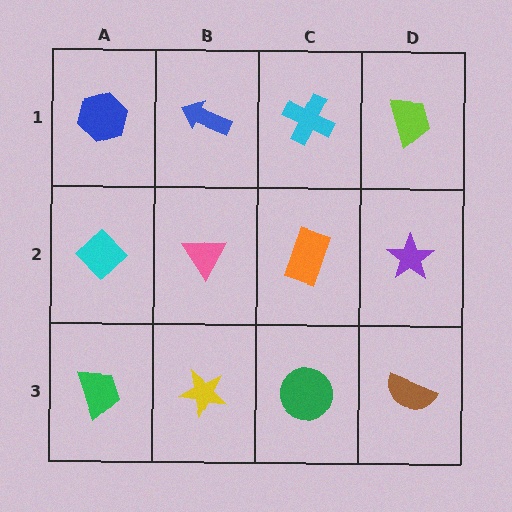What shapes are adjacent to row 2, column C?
A cyan cross (row 1, column C), a green circle (row 3, column C), a pink triangle (row 2, column B), a purple star (row 2, column D).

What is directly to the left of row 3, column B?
A green trapezoid.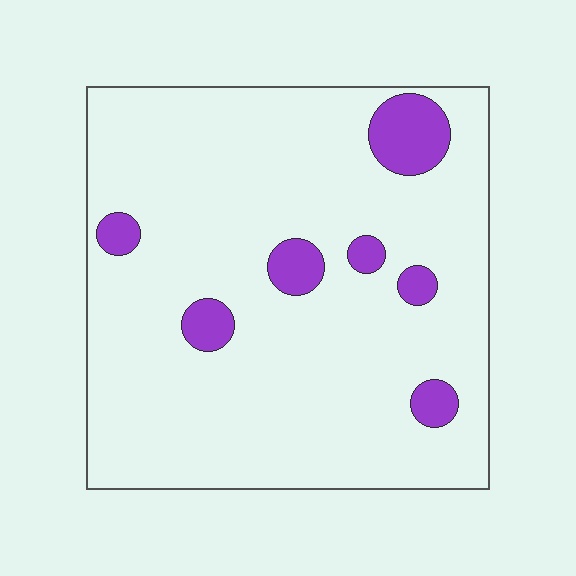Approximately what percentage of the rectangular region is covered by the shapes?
Approximately 10%.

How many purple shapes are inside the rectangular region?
7.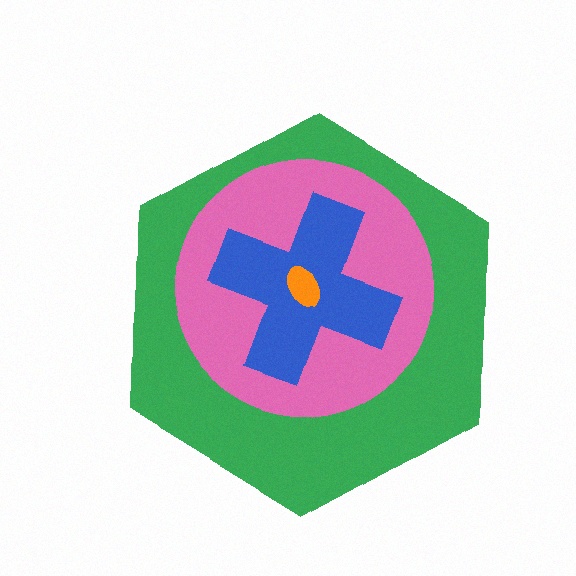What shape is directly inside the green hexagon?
The pink circle.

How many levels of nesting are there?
4.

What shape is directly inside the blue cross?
The orange ellipse.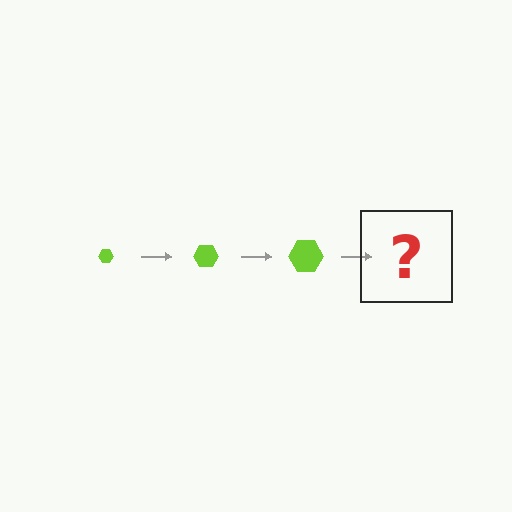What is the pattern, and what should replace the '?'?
The pattern is that the hexagon gets progressively larger each step. The '?' should be a lime hexagon, larger than the previous one.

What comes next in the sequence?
The next element should be a lime hexagon, larger than the previous one.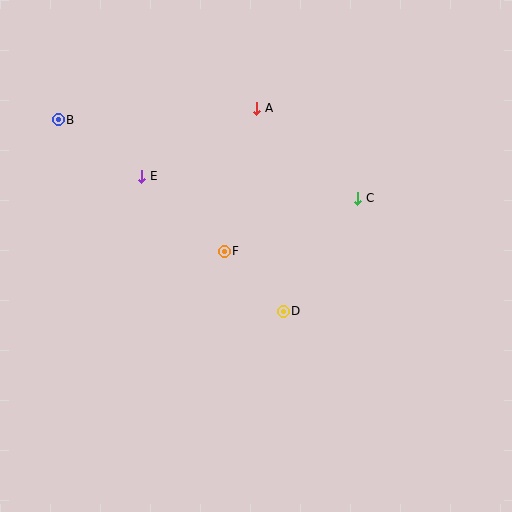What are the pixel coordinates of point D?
Point D is at (283, 311).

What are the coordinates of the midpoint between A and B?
The midpoint between A and B is at (157, 114).